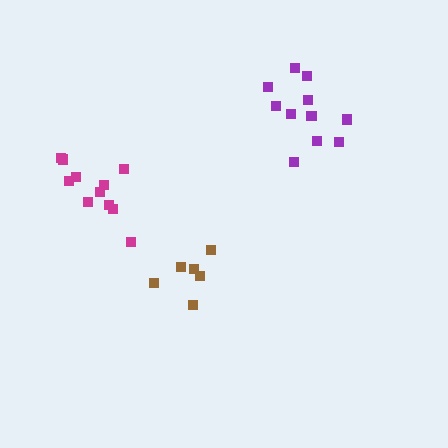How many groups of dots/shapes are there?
There are 3 groups.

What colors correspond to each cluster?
The clusters are colored: brown, purple, magenta.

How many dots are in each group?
Group 1: 6 dots, Group 2: 11 dots, Group 3: 11 dots (28 total).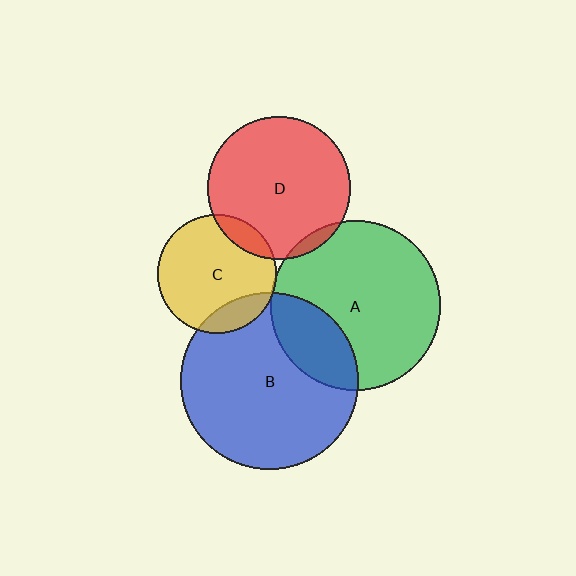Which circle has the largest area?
Circle B (blue).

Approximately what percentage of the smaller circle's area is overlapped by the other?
Approximately 10%.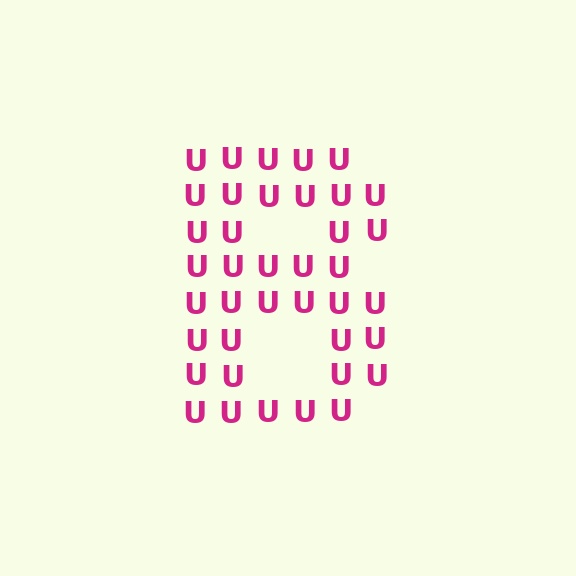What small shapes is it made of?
It is made of small letter U's.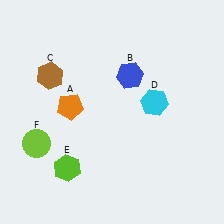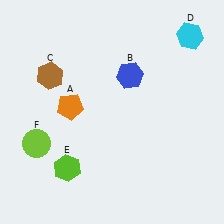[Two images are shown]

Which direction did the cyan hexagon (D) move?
The cyan hexagon (D) moved up.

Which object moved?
The cyan hexagon (D) moved up.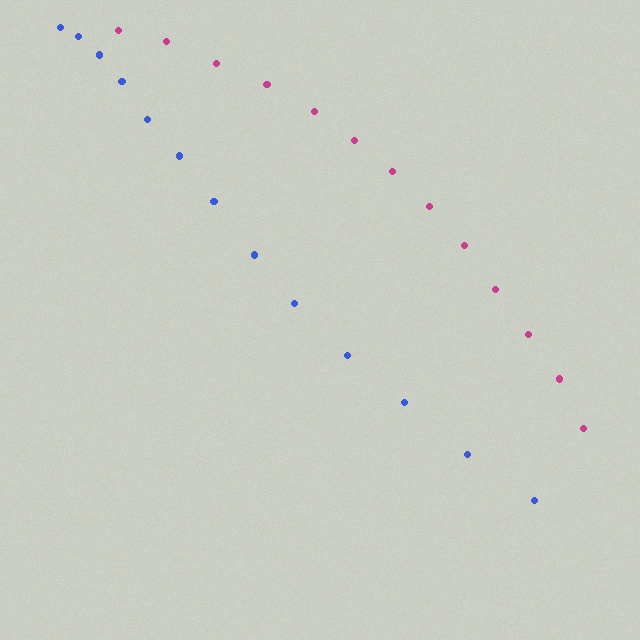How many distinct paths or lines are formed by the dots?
There are 2 distinct paths.